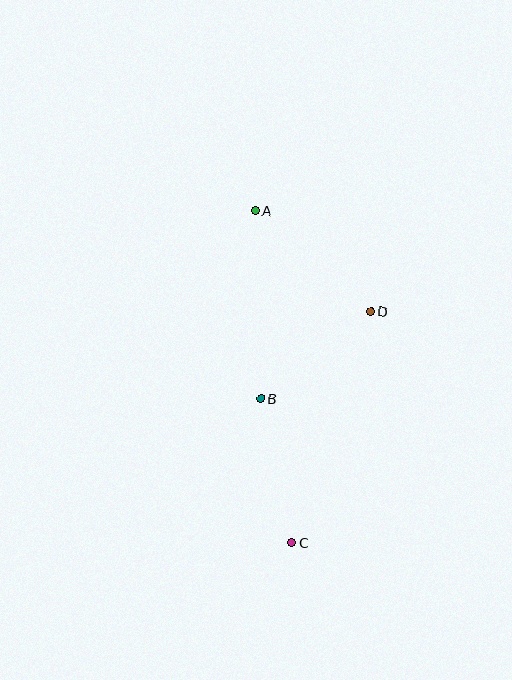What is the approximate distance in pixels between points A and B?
The distance between A and B is approximately 188 pixels.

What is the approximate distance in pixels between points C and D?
The distance between C and D is approximately 244 pixels.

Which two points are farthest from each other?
Points A and C are farthest from each other.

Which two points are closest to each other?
Points B and D are closest to each other.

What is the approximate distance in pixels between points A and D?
The distance between A and D is approximately 154 pixels.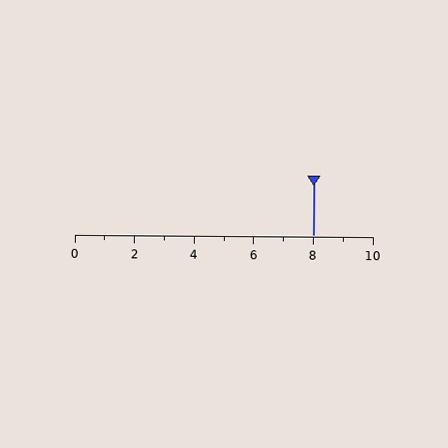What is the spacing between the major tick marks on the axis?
The major ticks are spaced 2 apart.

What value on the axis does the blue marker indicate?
The marker indicates approximately 8.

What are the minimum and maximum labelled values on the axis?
The axis runs from 0 to 10.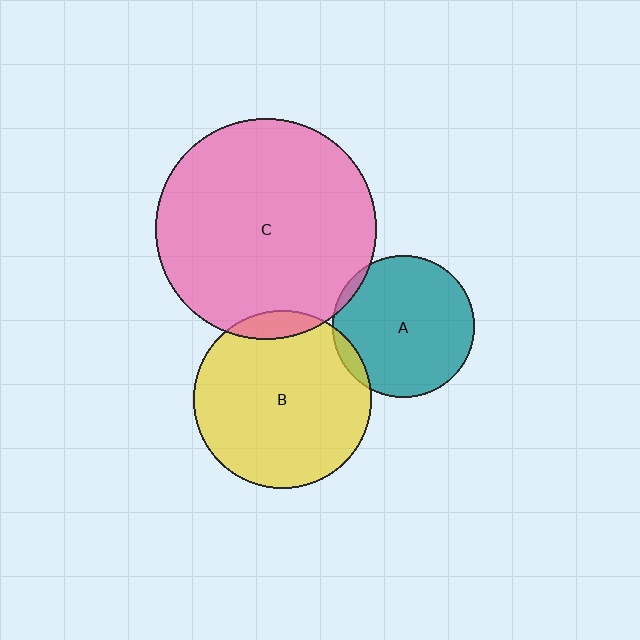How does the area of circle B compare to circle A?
Approximately 1.6 times.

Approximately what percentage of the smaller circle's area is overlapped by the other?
Approximately 10%.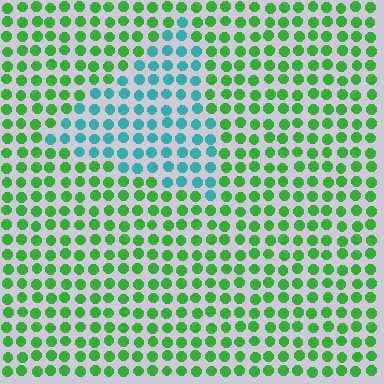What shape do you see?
I see a triangle.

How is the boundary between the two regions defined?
The boundary is defined purely by a slight shift in hue (about 58 degrees). Spacing, size, and orientation are identical on both sides.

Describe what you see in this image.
The image is filled with small green elements in a uniform arrangement. A triangle-shaped region is visible where the elements are tinted to a slightly different hue, forming a subtle color boundary.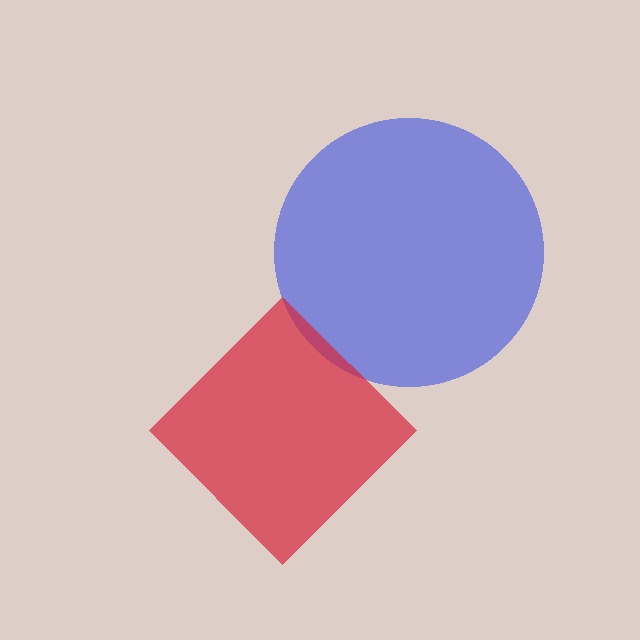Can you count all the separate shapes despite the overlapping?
Yes, there are 2 separate shapes.